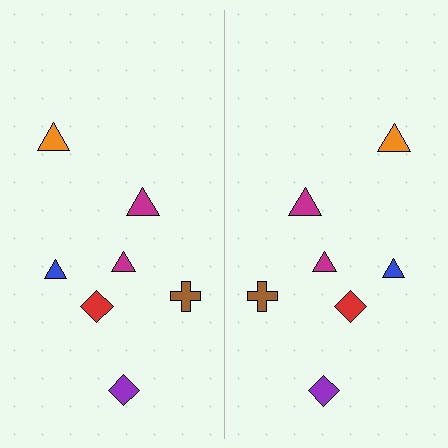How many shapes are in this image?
There are 14 shapes in this image.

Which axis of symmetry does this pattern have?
The pattern has a vertical axis of symmetry running through the center of the image.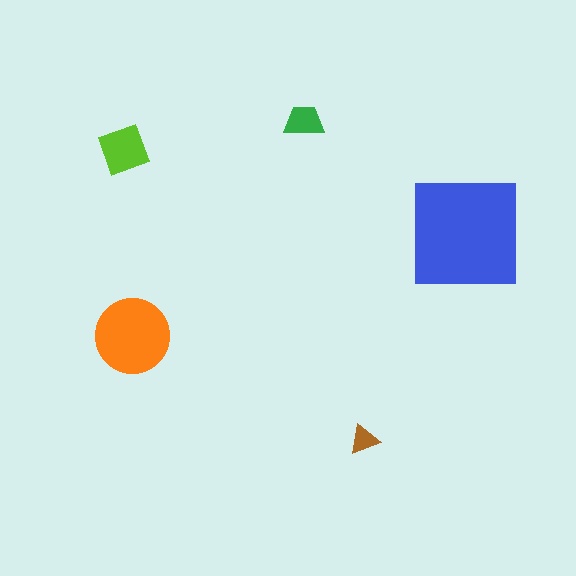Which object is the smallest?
The brown triangle.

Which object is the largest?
The blue square.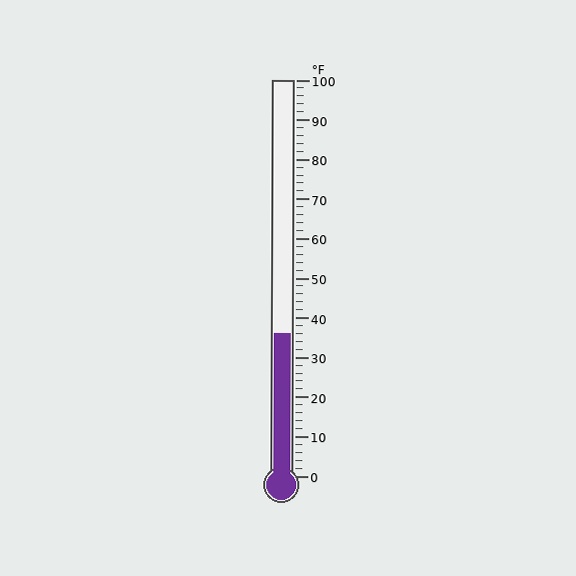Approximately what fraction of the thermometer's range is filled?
The thermometer is filled to approximately 35% of its range.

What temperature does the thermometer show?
The thermometer shows approximately 36°F.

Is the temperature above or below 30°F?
The temperature is above 30°F.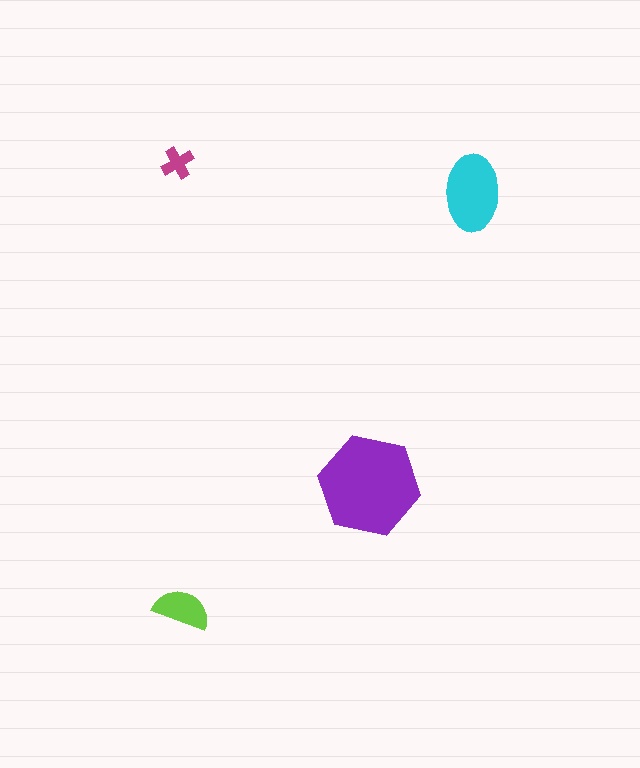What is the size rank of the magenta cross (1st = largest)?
4th.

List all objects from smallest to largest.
The magenta cross, the lime semicircle, the cyan ellipse, the purple hexagon.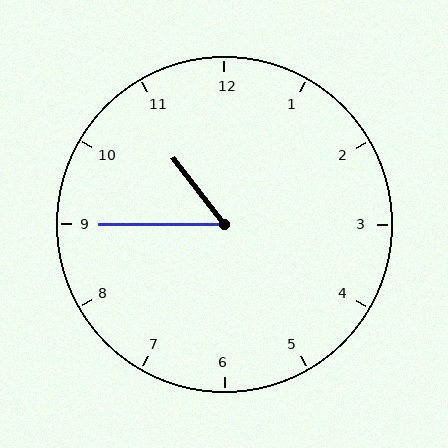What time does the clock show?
10:45.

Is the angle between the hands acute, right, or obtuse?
It is acute.